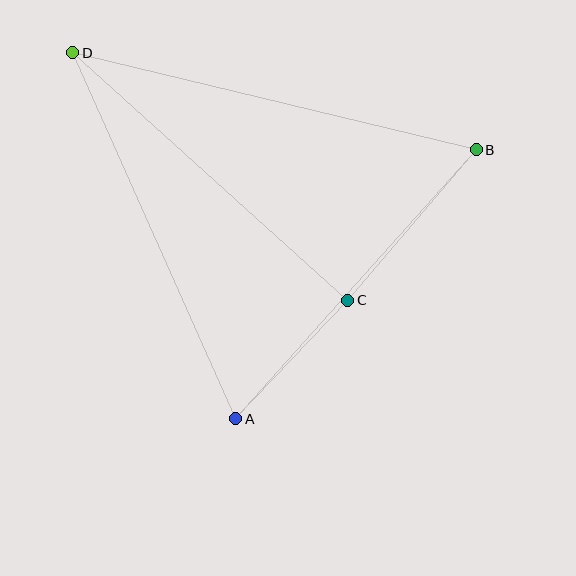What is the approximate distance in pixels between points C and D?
The distance between C and D is approximately 370 pixels.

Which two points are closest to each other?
Points A and C are closest to each other.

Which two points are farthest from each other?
Points B and D are farthest from each other.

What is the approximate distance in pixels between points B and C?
The distance between B and C is approximately 198 pixels.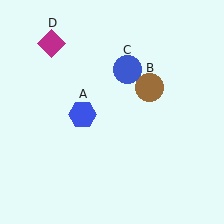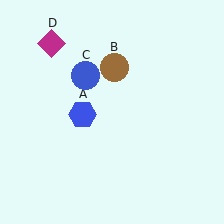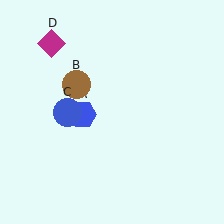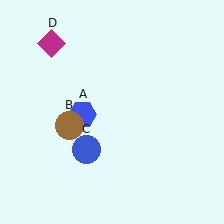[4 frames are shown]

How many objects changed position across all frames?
2 objects changed position: brown circle (object B), blue circle (object C).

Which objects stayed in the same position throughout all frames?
Blue hexagon (object A) and magenta diamond (object D) remained stationary.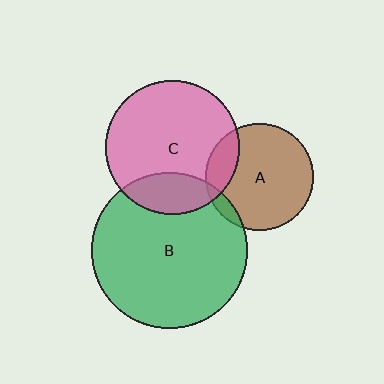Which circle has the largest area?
Circle B (green).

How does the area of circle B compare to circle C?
Approximately 1.3 times.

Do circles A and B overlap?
Yes.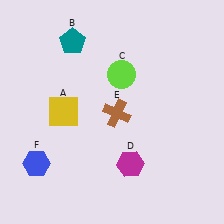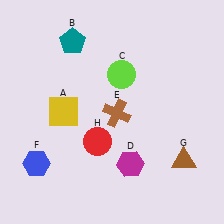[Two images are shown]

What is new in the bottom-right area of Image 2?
A brown triangle (G) was added in the bottom-right area of Image 2.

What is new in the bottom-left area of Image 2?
A red circle (H) was added in the bottom-left area of Image 2.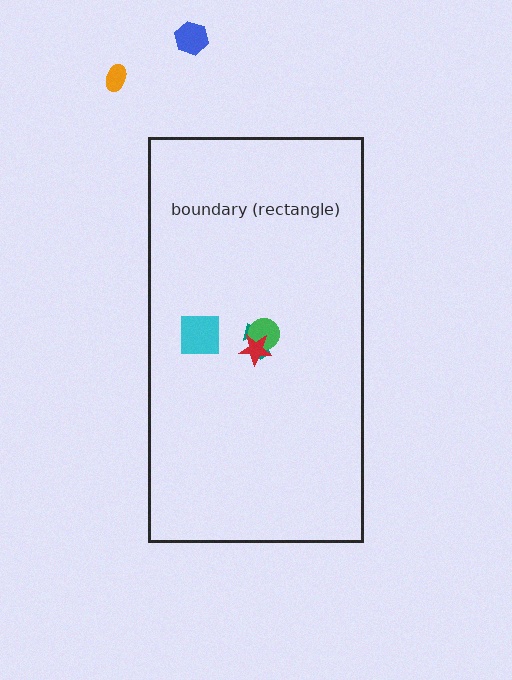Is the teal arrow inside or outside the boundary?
Inside.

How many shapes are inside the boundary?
4 inside, 2 outside.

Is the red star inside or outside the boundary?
Inside.